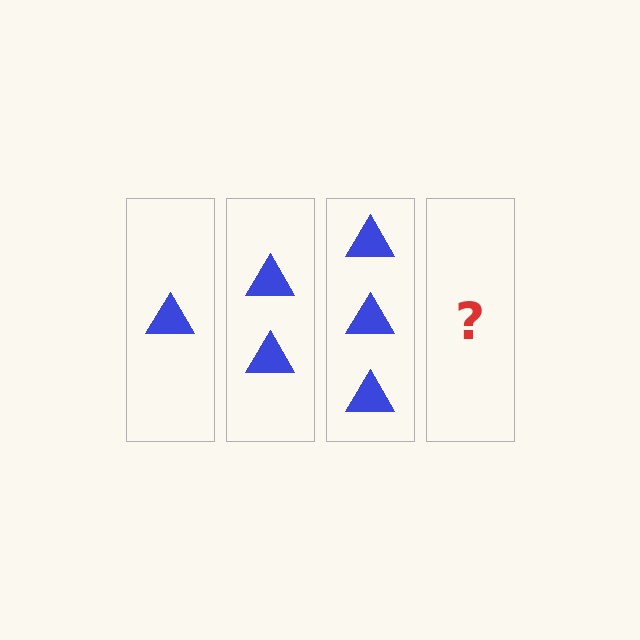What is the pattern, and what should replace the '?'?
The pattern is that each step adds one more triangle. The '?' should be 4 triangles.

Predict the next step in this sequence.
The next step is 4 triangles.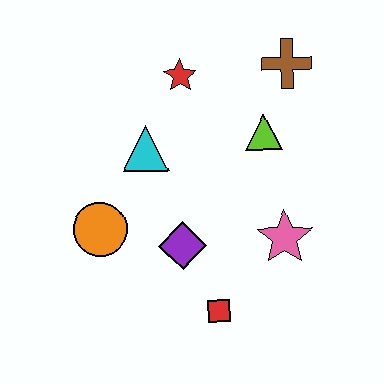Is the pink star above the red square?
Yes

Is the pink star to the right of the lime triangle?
Yes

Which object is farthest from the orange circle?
The brown cross is farthest from the orange circle.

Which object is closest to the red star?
The cyan triangle is closest to the red star.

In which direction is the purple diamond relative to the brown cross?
The purple diamond is below the brown cross.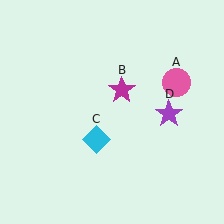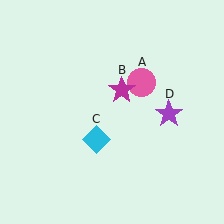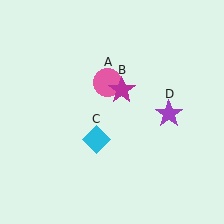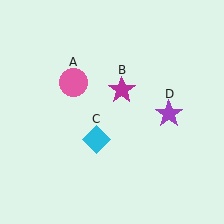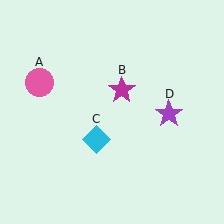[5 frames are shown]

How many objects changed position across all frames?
1 object changed position: pink circle (object A).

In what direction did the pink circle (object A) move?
The pink circle (object A) moved left.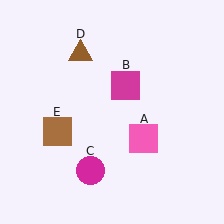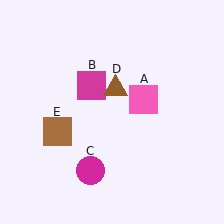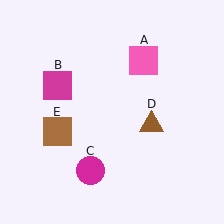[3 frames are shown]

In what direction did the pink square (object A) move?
The pink square (object A) moved up.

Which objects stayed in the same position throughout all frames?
Magenta circle (object C) and brown square (object E) remained stationary.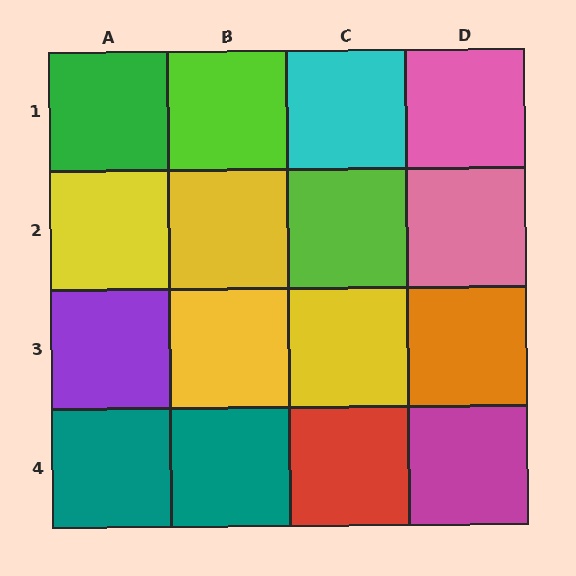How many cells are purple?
1 cell is purple.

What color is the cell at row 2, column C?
Lime.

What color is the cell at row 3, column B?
Yellow.